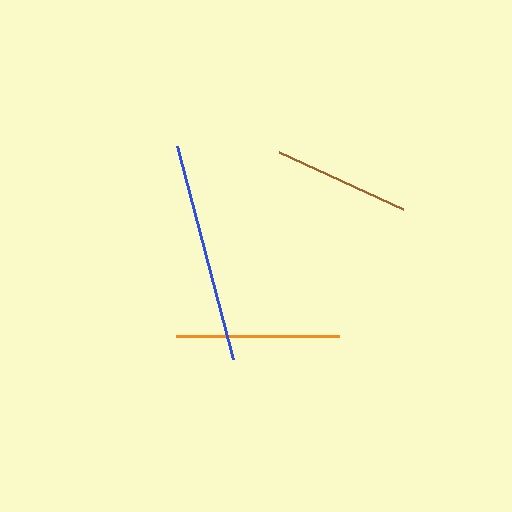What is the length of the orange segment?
The orange segment is approximately 163 pixels long.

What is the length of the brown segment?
The brown segment is approximately 137 pixels long.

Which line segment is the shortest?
The brown line is the shortest at approximately 137 pixels.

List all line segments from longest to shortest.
From longest to shortest: blue, orange, brown.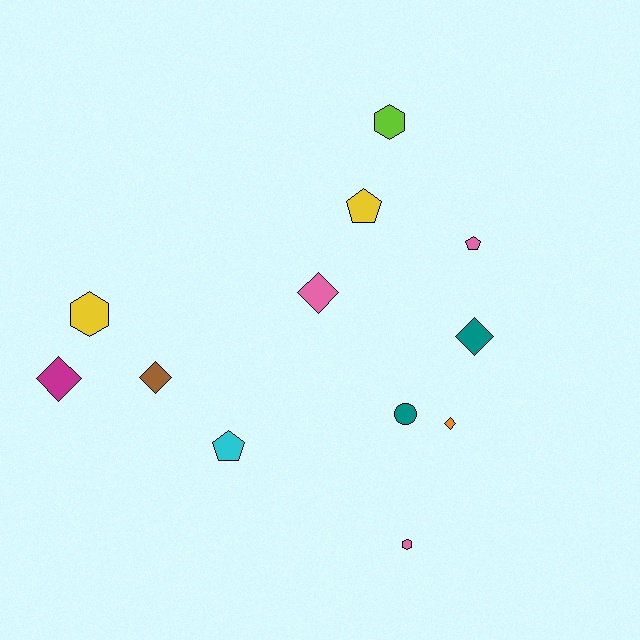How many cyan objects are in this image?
There is 1 cyan object.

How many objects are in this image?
There are 12 objects.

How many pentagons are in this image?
There are 3 pentagons.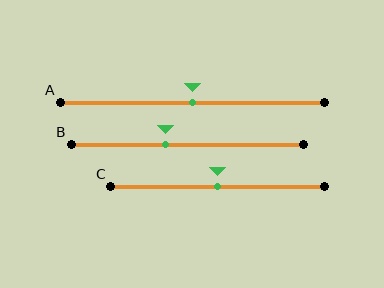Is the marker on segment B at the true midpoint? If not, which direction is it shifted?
No, the marker on segment B is shifted to the left by about 9% of the segment length.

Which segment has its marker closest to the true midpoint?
Segment A has its marker closest to the true midpoint.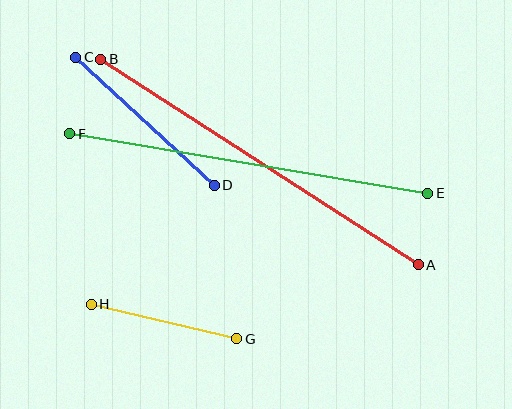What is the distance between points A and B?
The distance is approximately 378 pixels.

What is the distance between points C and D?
The distance is approximately 188 pixels.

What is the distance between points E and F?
The distance is approximately 363 pixels.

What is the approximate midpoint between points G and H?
The midpoint is at approximately (164, 322) pixels.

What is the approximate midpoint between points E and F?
The midpoint is at approximately (249, 164) pixels.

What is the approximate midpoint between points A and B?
The midpoint is at approximately (260, 162) pixels.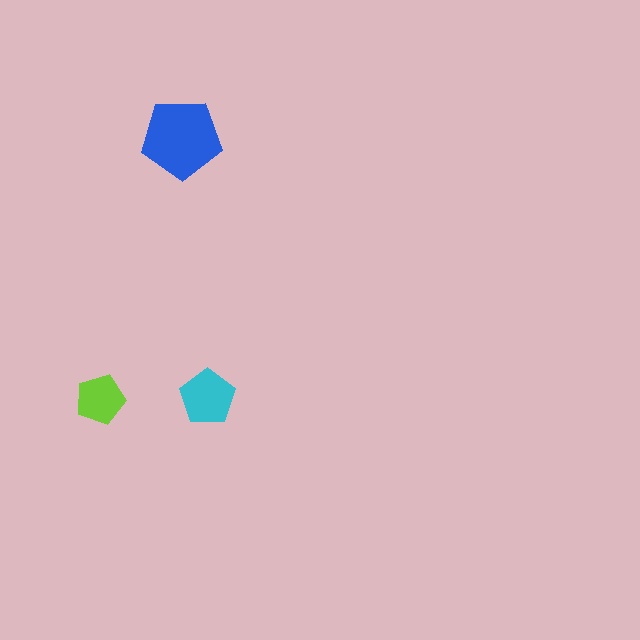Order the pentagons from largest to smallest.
the blue one, the cyan one, the lime one.